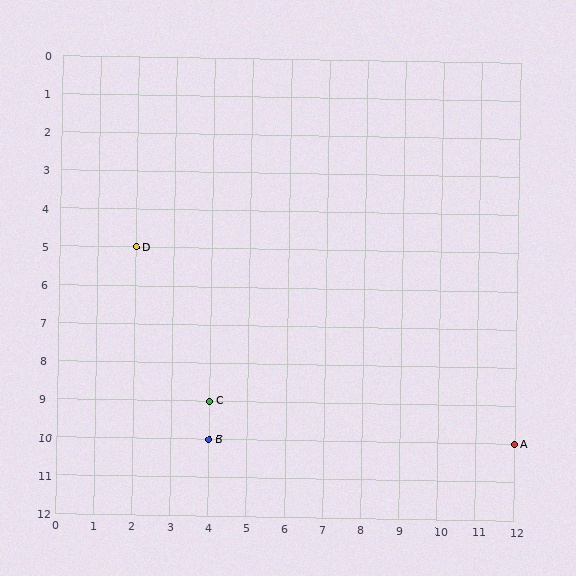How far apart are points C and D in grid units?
Points C and D are 2 columns and 4 rows apart (about 4.5 grid units diagonally).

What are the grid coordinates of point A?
Point A is at grid coordinates (12, 10).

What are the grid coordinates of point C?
Point C is at grid coordinates (4, 9).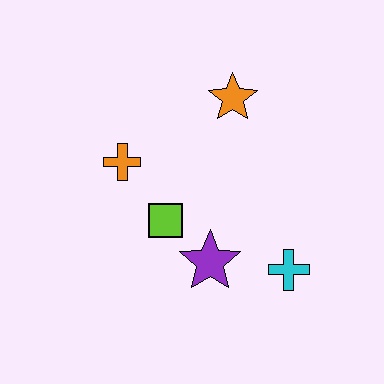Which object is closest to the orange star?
The orange cross is closest to the orange star.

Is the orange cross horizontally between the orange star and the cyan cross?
No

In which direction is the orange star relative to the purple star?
The orange star is above the purple star.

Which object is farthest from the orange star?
The cyan cross is farthest from the orange star.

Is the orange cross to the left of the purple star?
Yes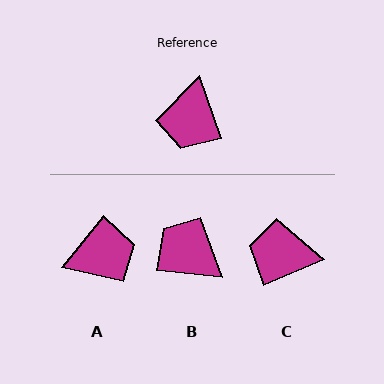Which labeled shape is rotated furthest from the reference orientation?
A, about 122 degrees away.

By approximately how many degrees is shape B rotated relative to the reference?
Approximately 114 degrees clockwise.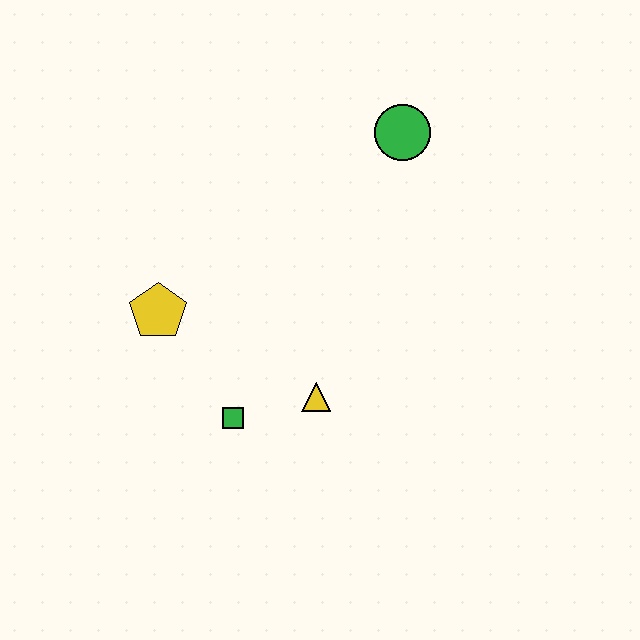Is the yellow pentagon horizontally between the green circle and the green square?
No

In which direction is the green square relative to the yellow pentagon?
The green square is below the yellow pentagon.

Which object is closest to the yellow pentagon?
The green square is closest to the yellow pentagon.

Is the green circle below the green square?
No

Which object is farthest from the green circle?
The green square is farthest from the green circle.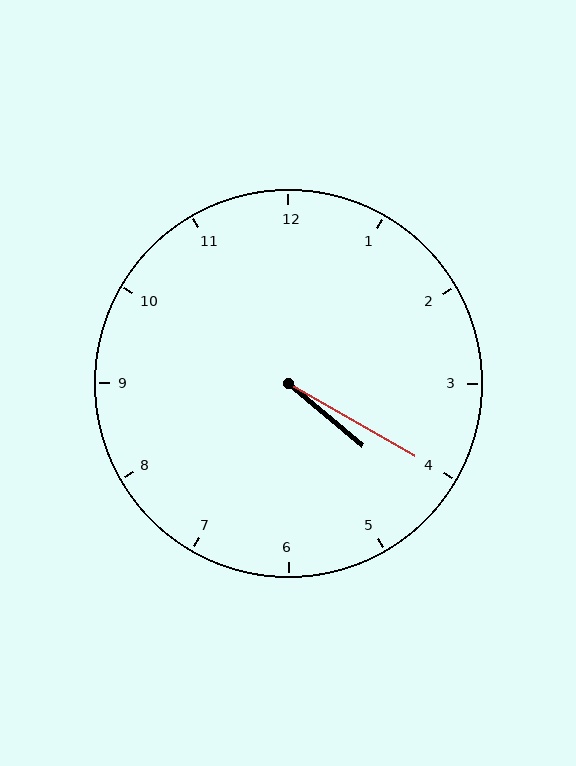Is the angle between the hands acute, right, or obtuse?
It is acute.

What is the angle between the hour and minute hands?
Approximately 10 degrees.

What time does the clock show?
4:20.